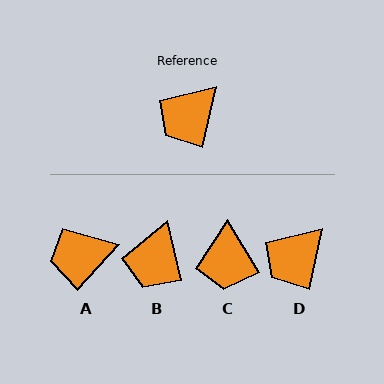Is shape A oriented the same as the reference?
No, it is off by about 30 degrees.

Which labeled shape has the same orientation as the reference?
D.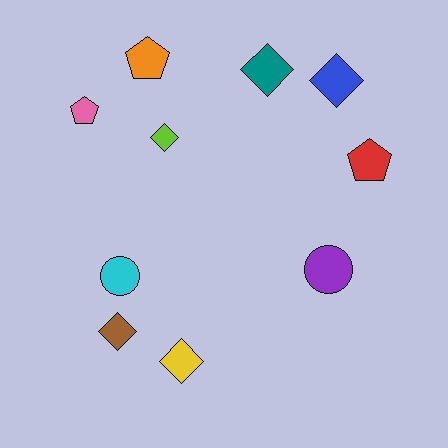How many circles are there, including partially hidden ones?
There are 2 circles.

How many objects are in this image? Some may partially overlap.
There are 10 objects.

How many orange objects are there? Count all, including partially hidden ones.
There is 1 orange object.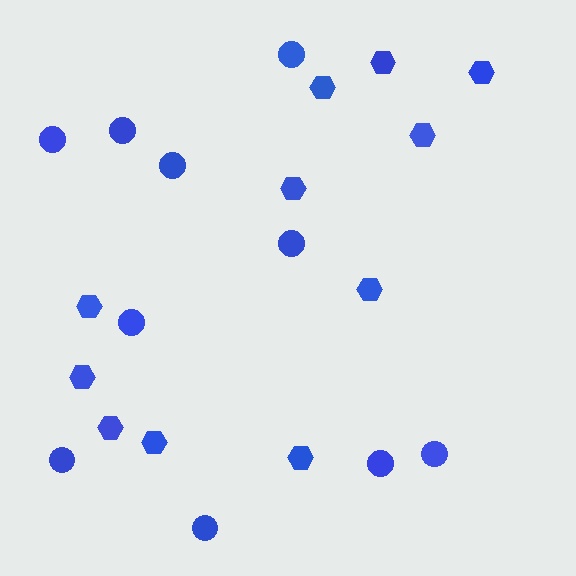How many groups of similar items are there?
There are 2 groups: one group of circles (10) and one group of hexagons (11).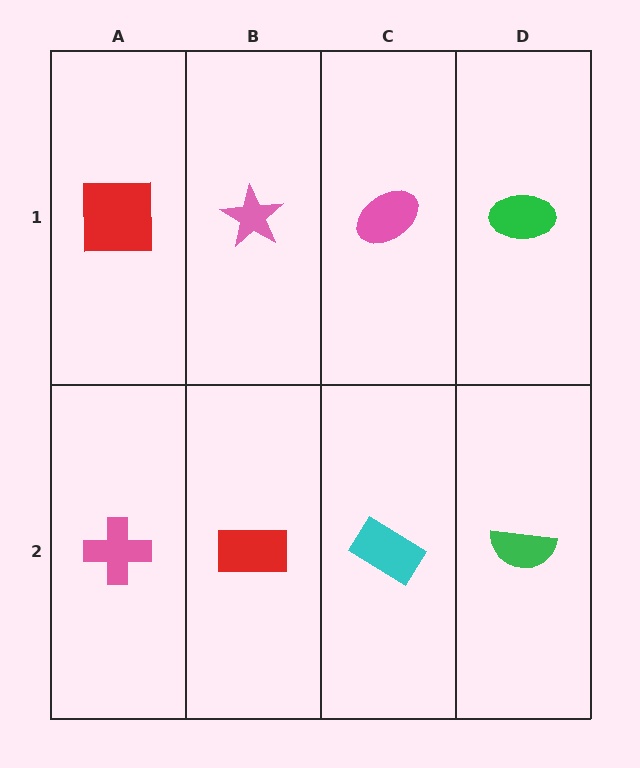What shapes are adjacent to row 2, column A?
A red square (row 1, column A), a red rectangle (row 2, column B).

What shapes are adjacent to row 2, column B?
A pink star (row 1, column B), a pink cross (row 2, column A), a cyan rectangle (row 2, column C).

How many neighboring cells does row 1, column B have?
3.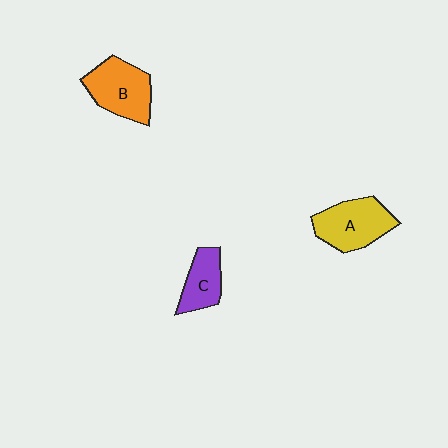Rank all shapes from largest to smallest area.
From largest to smallest: A (yellow), B (orange), C (purple).